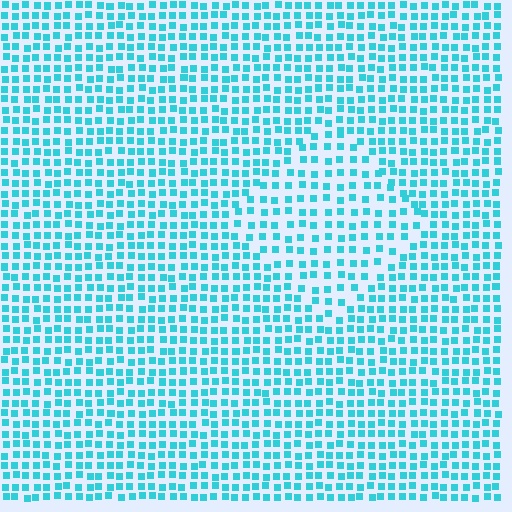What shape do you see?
I see a diamond.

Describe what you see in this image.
The image contains small cyan elements arranged at two different densities. A diamond-shaped region is visible where the elements are less densely packed than the surrounding area.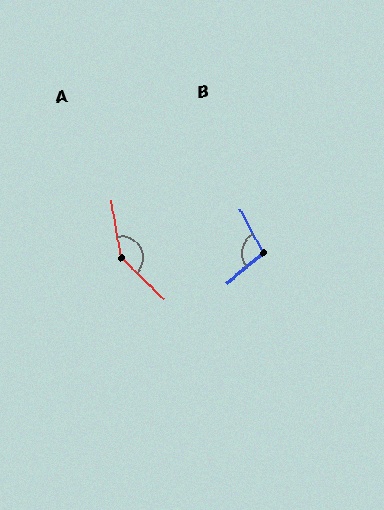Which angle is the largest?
A, at approximately 144 degrees.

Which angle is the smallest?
B, at approximately 102 degrees.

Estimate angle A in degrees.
Approximately 144 degrees.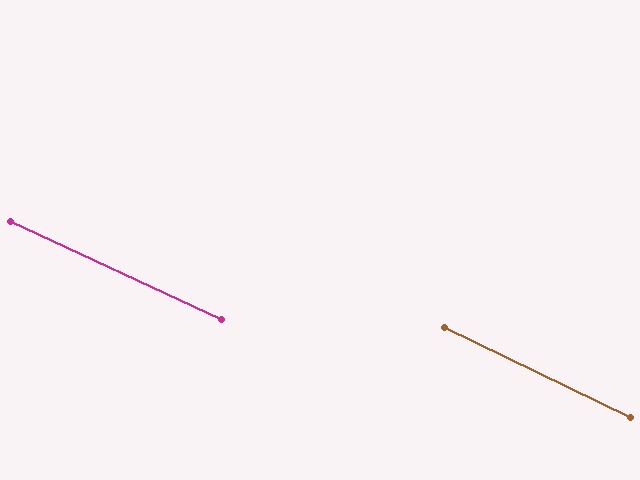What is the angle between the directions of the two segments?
Approximately 1 degree.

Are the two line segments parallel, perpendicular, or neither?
Parallel — their directions differ by only 0.7°.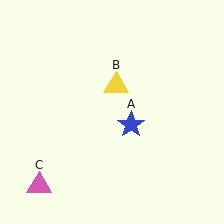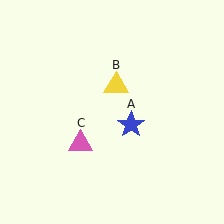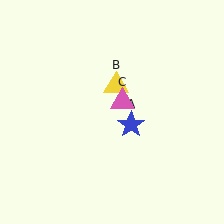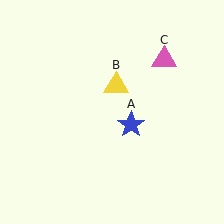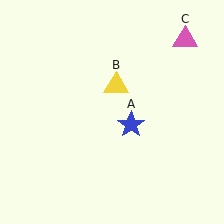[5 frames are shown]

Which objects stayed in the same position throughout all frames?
Blue star (object A) and yellow triangle (object B) remained stationary.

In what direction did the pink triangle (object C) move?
The pink triangle (object C) moved up and to the right.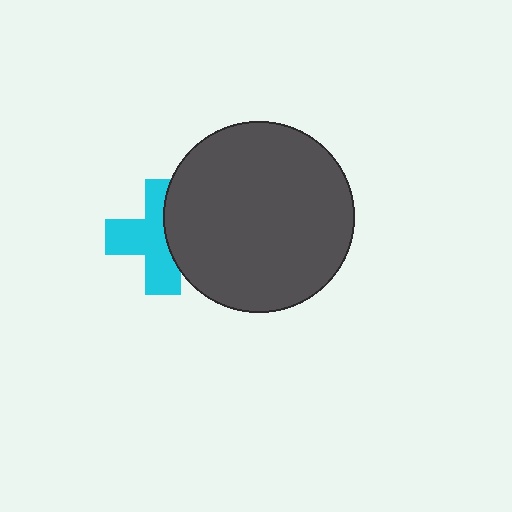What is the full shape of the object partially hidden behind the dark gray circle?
The partially hidden object is a cyan cross.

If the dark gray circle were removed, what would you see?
You would see the complete cyan cross.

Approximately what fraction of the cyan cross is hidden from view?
Roughly 39% of the cyan cross is hidden behind the dark gray circle.